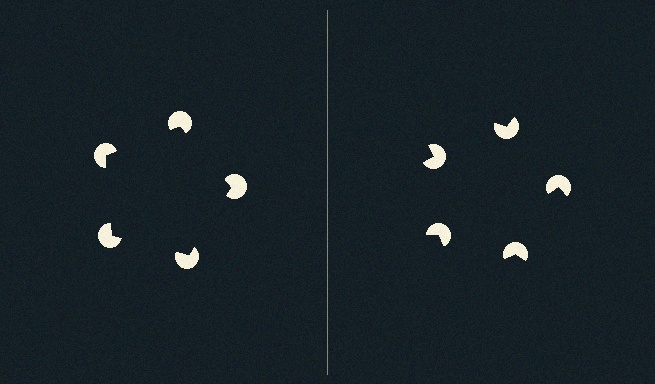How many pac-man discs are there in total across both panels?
10 — 5 on each side.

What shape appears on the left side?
An illusory pentagon.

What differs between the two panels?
The pac-man discs are positioned identically on both sides; only the wedge orientations differ. On the left they align to a pentagon; on the right they are misaligned.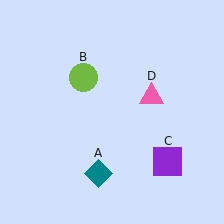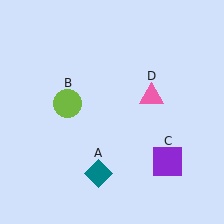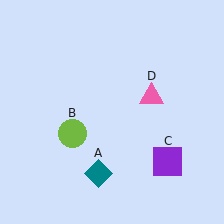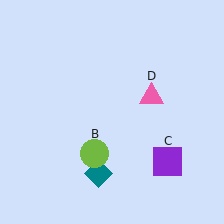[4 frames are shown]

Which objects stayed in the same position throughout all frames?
Teal diamond (object A) and purple square (object C) and pink triangle (object D) remained stationary.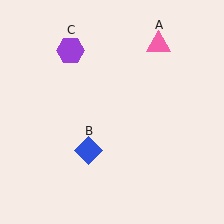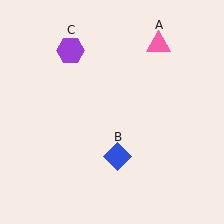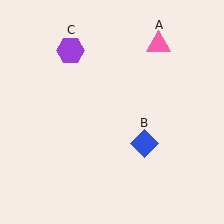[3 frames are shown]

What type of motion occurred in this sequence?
The blue diamond (object B) rotated counterclockwise around the center of the scene.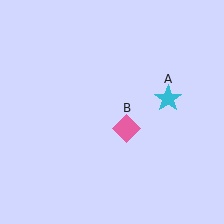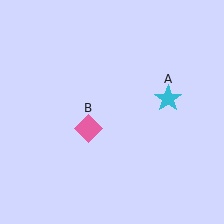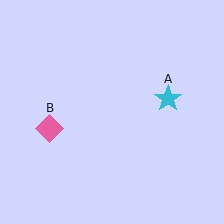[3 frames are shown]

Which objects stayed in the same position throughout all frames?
Cyan star (object A) remained stationary.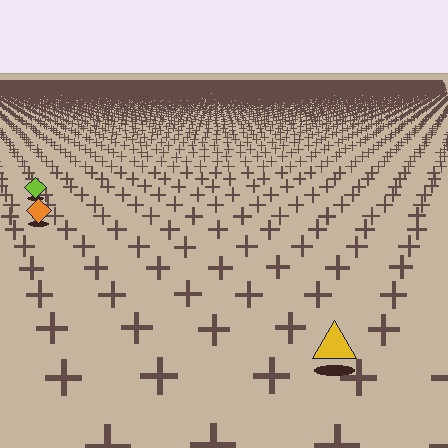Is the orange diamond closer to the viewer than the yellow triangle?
No. The yellow triangle is closer — you can tell from the texture gradient: the ground texture is coarser near it.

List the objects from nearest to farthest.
From nearest to farthest: the yellow triangle, the orange diamond, the lime diamond.